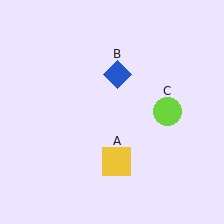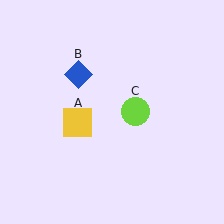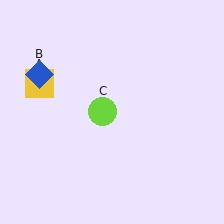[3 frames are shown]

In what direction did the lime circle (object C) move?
The lime circle (object C) moved left.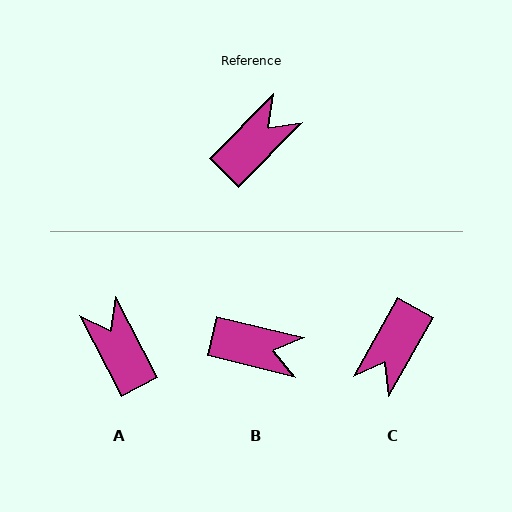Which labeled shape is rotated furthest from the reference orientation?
C, about 165 degrees away.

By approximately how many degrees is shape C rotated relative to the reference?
Approximately 165 degrees clockwise.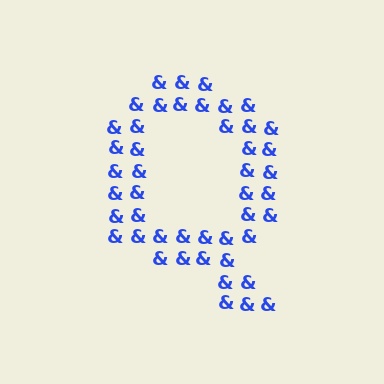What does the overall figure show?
The overall figure shows the letter Q.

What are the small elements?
The small elements are ampersands.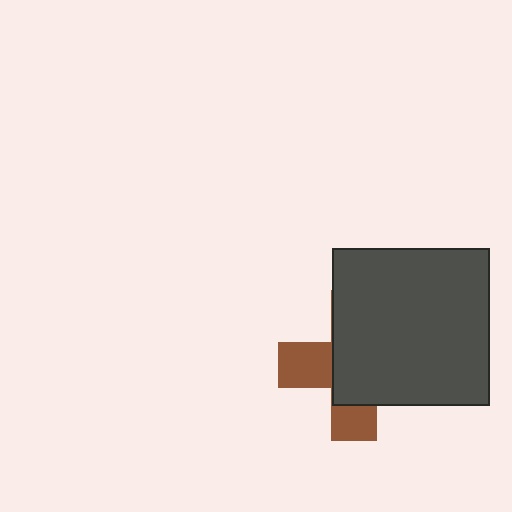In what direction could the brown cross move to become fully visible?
The brown cross could move left. That would shift it out from behind the dark gray square entirely.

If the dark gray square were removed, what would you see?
You would see the complete brown cross.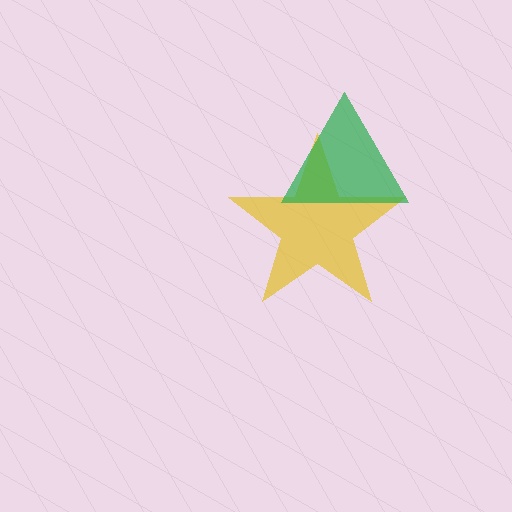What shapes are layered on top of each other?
The layered shapes are: a yellow star, a green triangle.